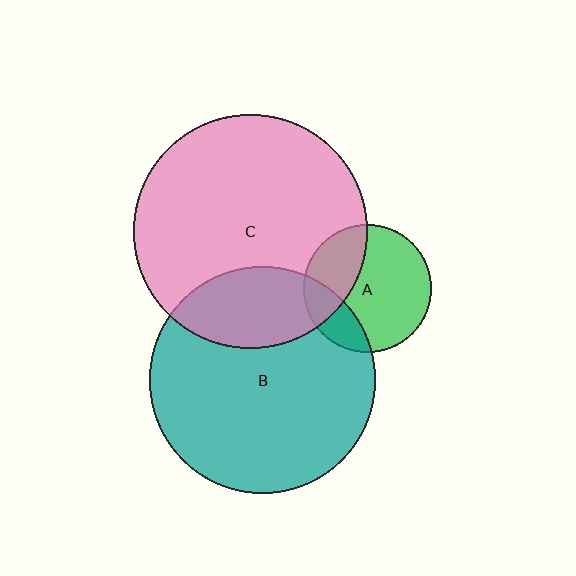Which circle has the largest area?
Circle C (pink).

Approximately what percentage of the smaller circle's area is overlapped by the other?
Approximately 20%.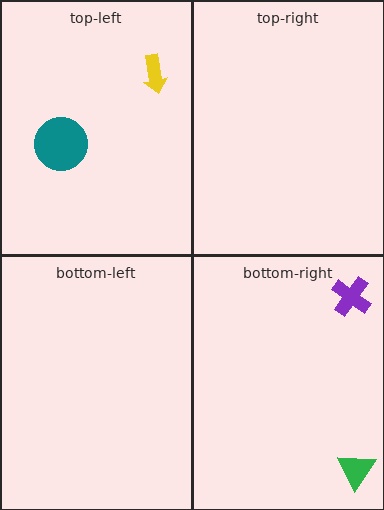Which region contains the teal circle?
The top-left region.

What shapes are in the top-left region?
The teal circle, the yellow arrow.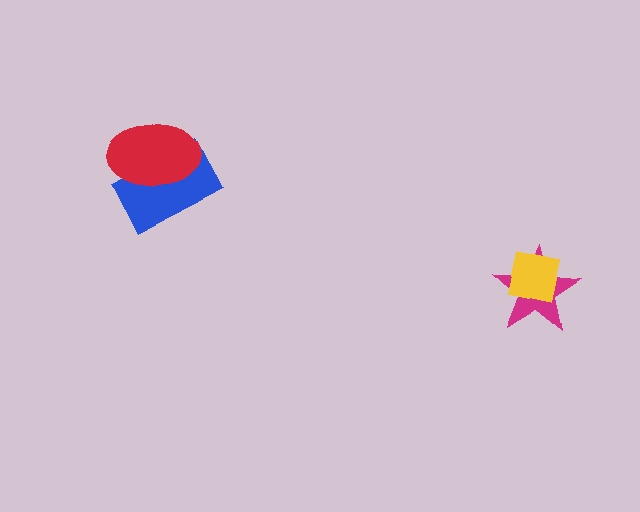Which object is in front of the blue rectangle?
The red ellipse is in front of the blue rectangle.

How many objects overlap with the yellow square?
1 object overlaps with the yellow square.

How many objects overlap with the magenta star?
1 object overlaps with the magenta star.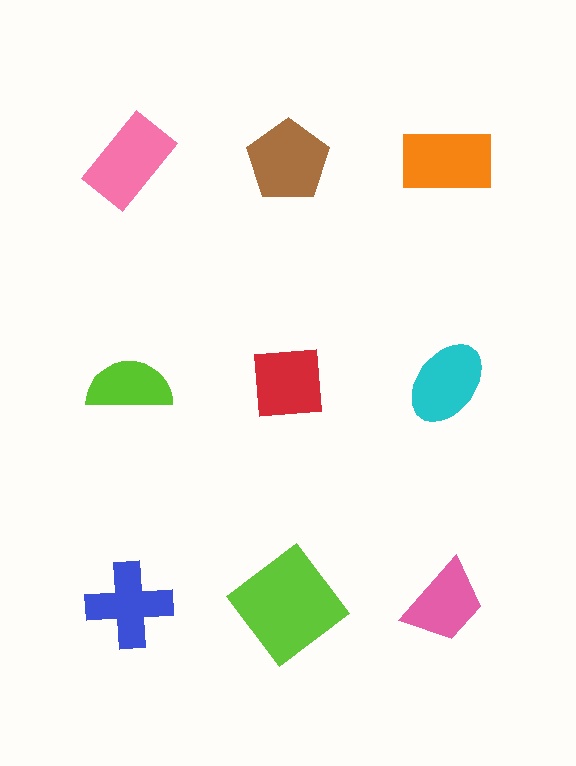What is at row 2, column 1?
A lime semicircle.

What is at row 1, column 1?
A pink rectangle.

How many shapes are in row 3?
3 shapes.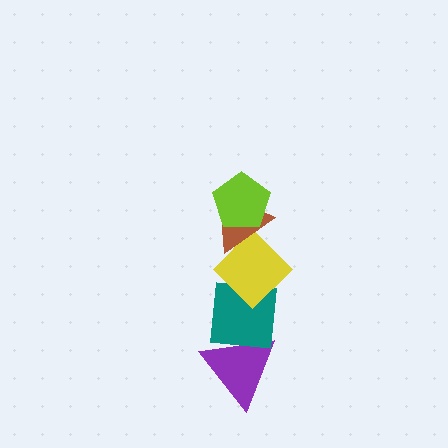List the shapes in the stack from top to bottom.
From top to bottom: the lime pentagon, the brown triangle, the yellow diamond, the teal square, the purple triangle.